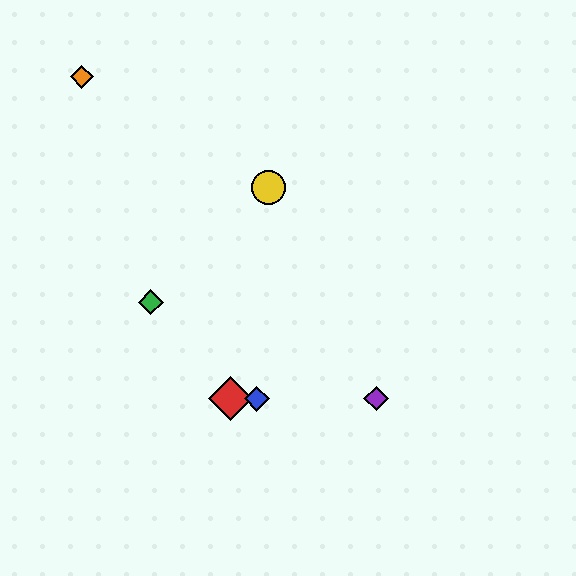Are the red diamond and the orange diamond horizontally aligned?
No, the red diamond is at y≈399 and the orange diamond is at y≈77.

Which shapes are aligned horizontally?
The red diamond, the blue diamond, the purple diamond are aligned horizontally.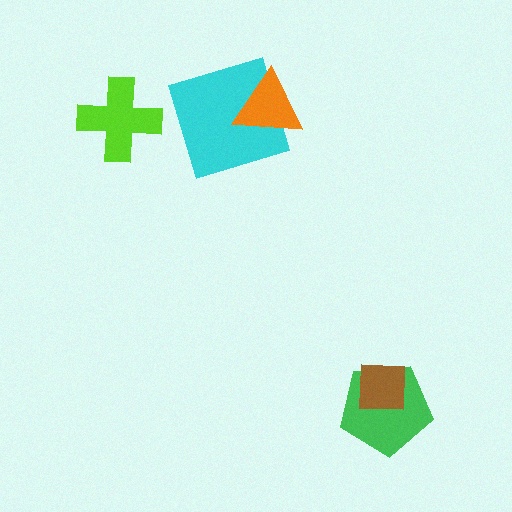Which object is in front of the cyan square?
The orange triangle is in front of the cyan square.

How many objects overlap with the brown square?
1 object overlaps with the brown square.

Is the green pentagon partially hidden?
Yes, it is partially covered by another shape.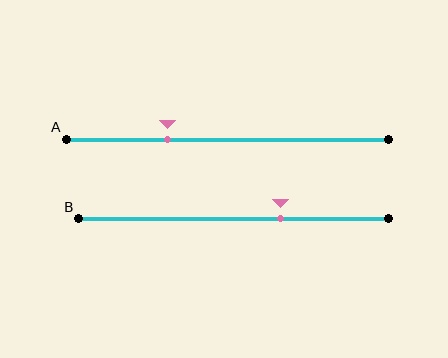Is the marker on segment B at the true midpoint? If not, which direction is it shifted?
No, the marker on segment B is shifted to the right by about 15% of the segment length.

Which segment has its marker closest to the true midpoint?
Segment B has its marker closest to the true midpoint.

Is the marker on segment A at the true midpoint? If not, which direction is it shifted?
No, the marker on segment A is shifted to the left by about 19% of the segment length.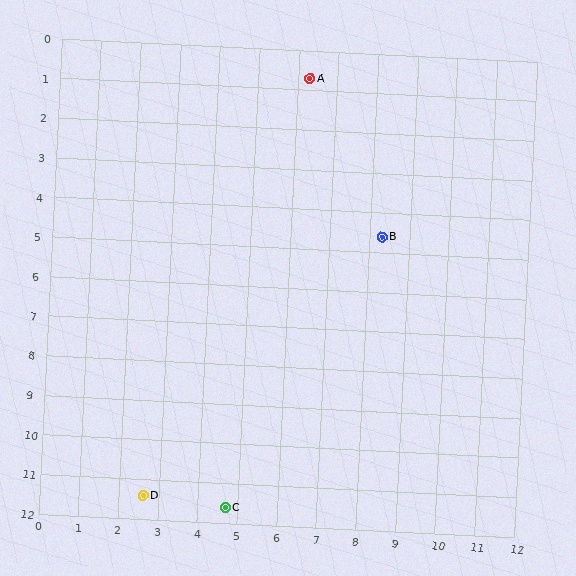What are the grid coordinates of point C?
Point C is at approximately (4.7, 11.6).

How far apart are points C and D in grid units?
Points C and D are about 2.1 grid units apart.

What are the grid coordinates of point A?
Point A is at approximately (6.3, 0.7).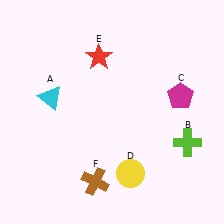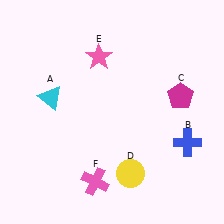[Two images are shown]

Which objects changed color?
B changed from lime to blue. E changed from red to pink. F changed from brown to pink.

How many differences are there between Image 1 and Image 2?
There are 3 differences between the two images.